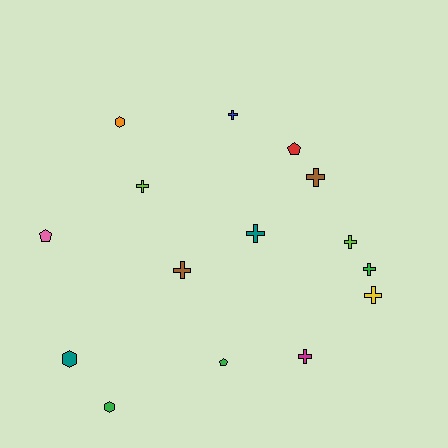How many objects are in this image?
There are 15 objects.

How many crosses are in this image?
There are 9 crosses.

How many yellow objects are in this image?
There is 1 yellow object.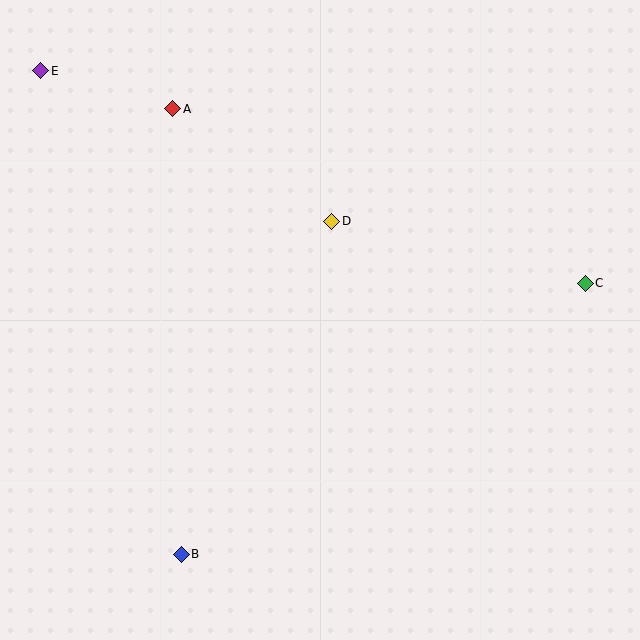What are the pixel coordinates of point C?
Point C is at (585, 283).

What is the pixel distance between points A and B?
The distance between A and B is 446 pixels.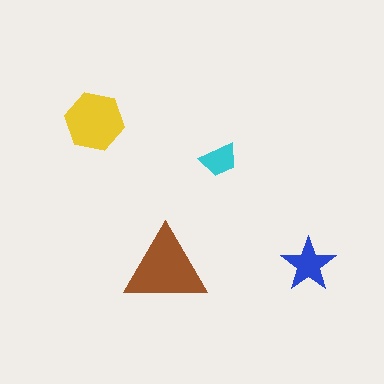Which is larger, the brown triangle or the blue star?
The brown triangle.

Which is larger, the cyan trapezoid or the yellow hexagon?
The yellow hexagon.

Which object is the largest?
The brown triangle.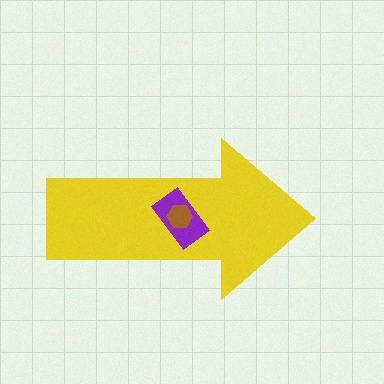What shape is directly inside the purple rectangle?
The brown hexagon.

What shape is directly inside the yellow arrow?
The purple rectangle.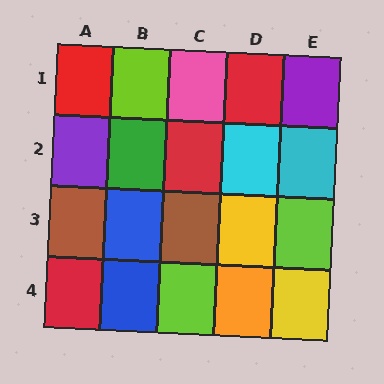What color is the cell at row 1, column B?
Lime.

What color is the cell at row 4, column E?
Yellow.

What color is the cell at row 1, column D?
Red.